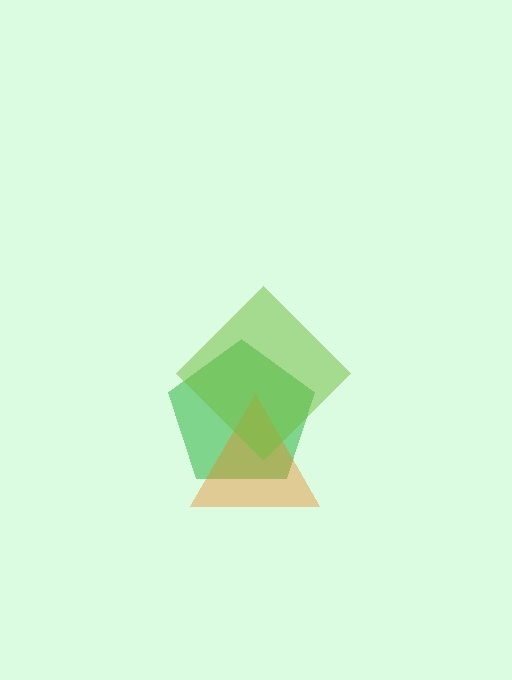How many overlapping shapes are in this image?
There are 3 overlapping shapes in the image.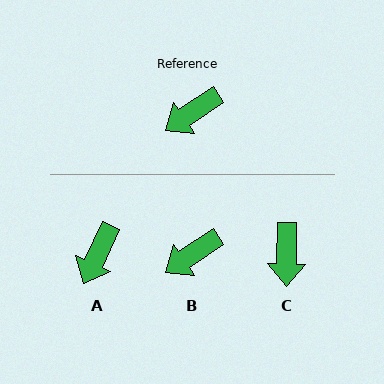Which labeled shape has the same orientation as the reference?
B.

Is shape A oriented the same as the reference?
No, it is off by about 31 degrees.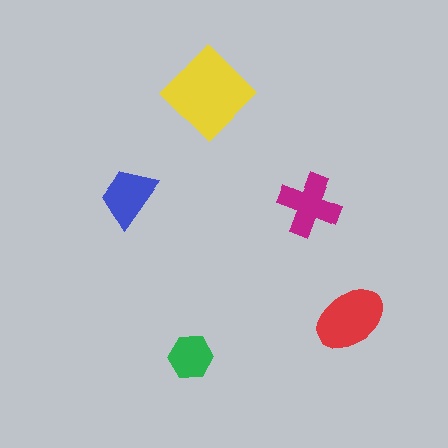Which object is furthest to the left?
The blue trapezoid is leftmost.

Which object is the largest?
The yellow diamond.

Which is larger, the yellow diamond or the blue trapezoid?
The yellow diamond.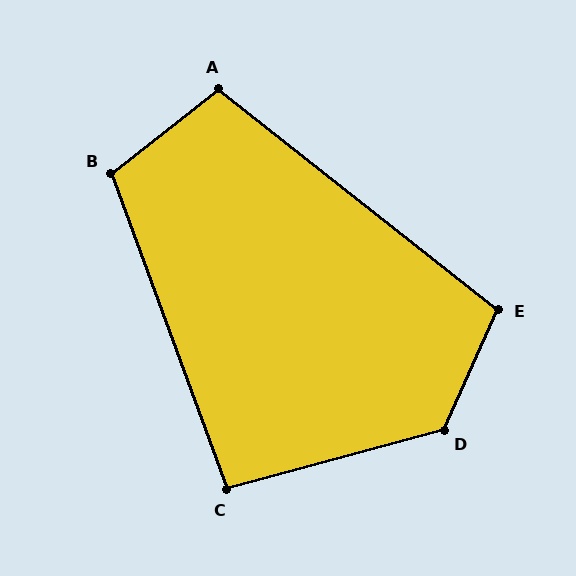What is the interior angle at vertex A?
Approximately 103 degrees (obtuse).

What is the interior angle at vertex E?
Approximately 104 degrees (obtuse).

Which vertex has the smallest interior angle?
C, at approximately 95 degrees.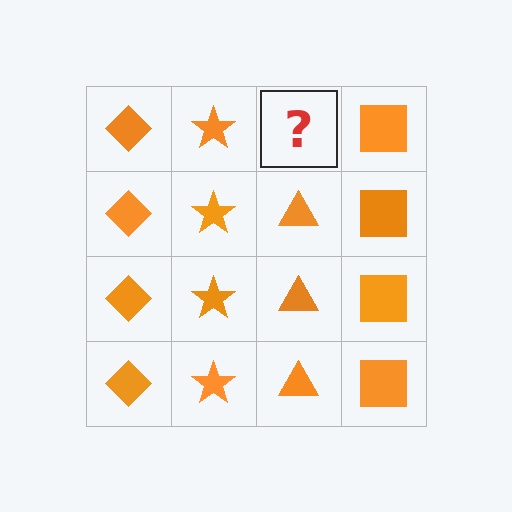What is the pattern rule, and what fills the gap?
The rule is that each column has a consistent shape. The gap should be filled with an orange triangle.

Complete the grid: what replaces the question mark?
The question mark should be replaced with an orange triangle.